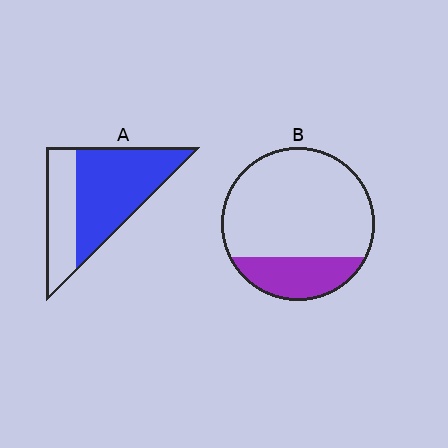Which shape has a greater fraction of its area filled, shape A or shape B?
Shape A.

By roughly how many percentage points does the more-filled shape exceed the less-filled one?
By roughly 40 percentage points (A over B).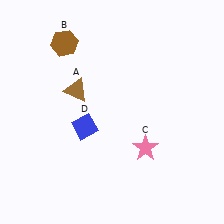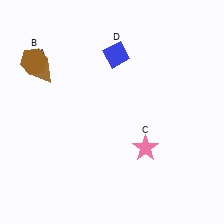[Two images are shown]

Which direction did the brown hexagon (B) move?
The brown hexagon (B) moved left.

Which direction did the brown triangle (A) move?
The brown triangle (A) moved left.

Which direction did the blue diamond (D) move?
The blue diamond (D) moved up.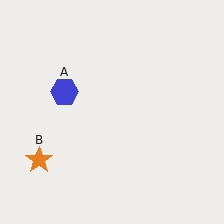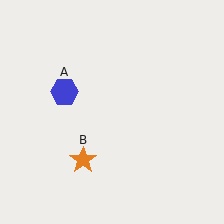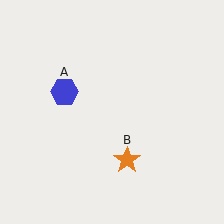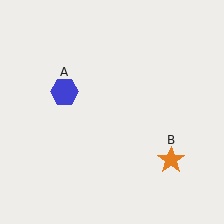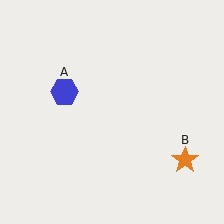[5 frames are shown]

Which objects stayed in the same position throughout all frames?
Blue hexagon (object A) remained stationary.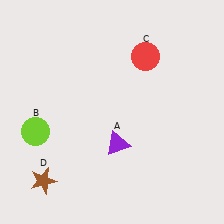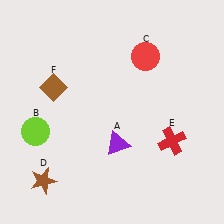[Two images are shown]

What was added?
A red cross (E), a brown diamond (F) were added in Image 2.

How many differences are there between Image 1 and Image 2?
There are 2 differences between the two images.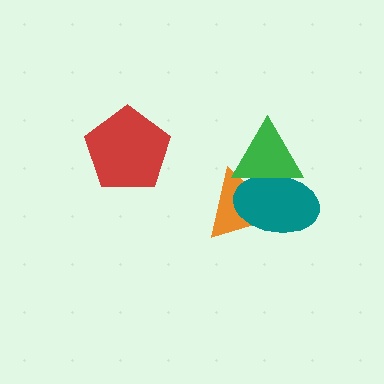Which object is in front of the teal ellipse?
The green triangle is in front of the teal ellipse.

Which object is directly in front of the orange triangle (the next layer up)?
The teal ellipse is directly in front of the orange triangle.